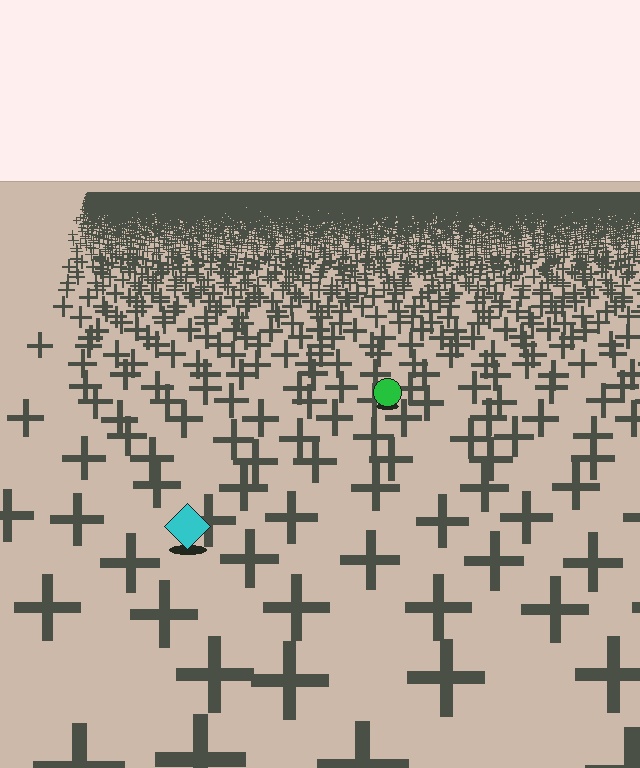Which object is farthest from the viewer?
The green circle is farthest from the viewer. It appears smaller and the ground texture around it is denser.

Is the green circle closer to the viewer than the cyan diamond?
No. The cyan diamond is closer — you can tell from the texture gradient: the ground texture is coarser near it.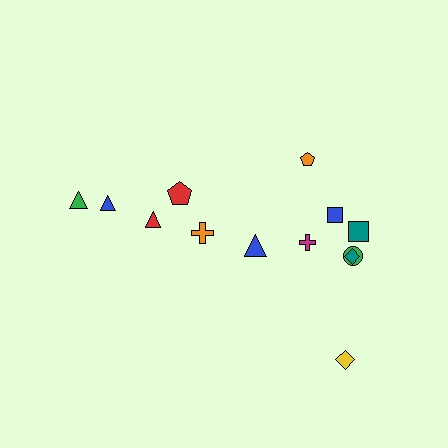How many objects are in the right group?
There are 8 objects.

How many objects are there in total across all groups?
There are 13 objects.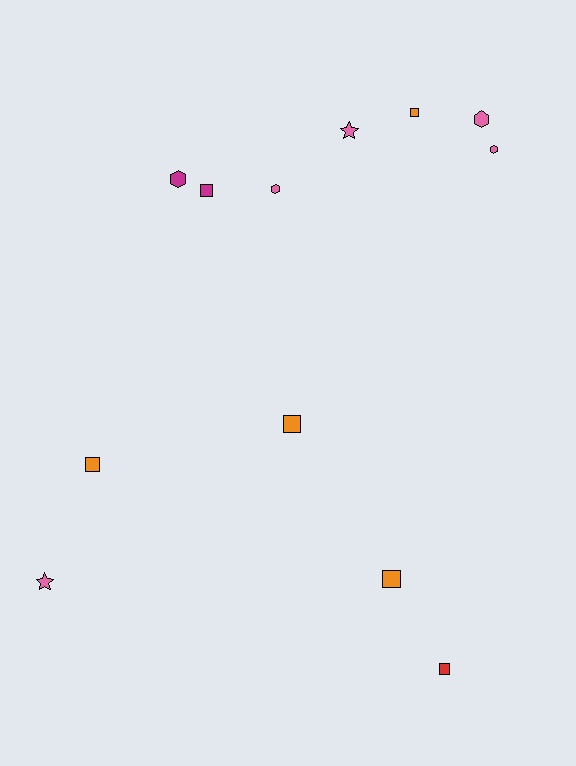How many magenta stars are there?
There are no magenta stars.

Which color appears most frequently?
Pink, with 5 objects.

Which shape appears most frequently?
Square, with 6 objects.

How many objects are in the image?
There are 12 objects.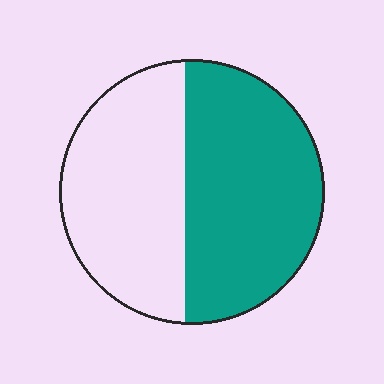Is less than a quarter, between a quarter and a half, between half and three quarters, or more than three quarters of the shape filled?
Between half and three quarters.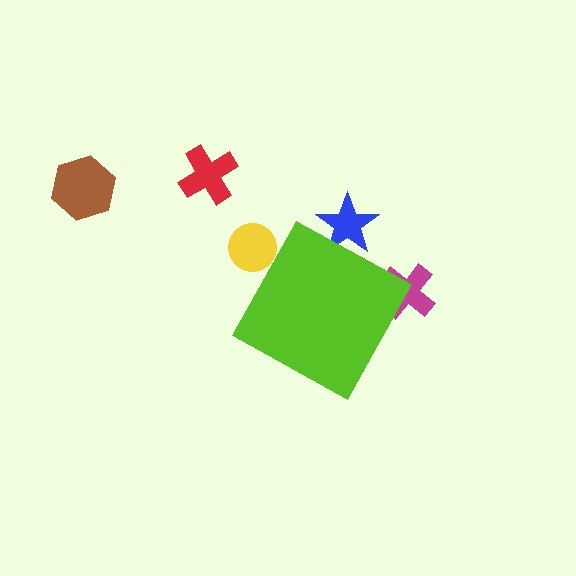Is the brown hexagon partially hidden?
No, the brown hexagon is fully visible.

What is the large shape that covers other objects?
A lime diamond.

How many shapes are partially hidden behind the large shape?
3 shapes are partially hidden.